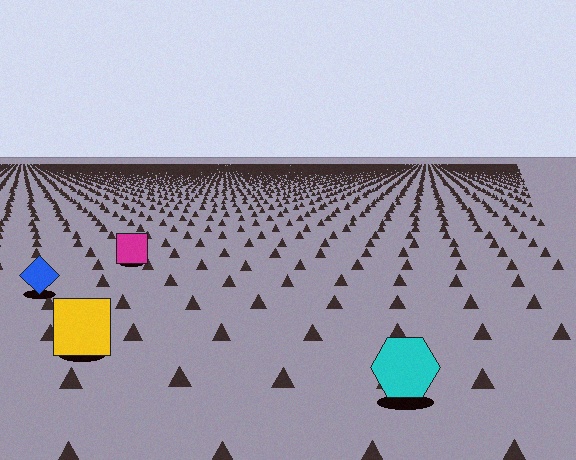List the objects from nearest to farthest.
From nearest to farthest: the cyan hexagon, the yellow square, the blue diamond, the magenta square.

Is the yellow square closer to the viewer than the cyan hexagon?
No. The cyan hexagon is closer — you can tell from the texture gradient: the ground texture is coarser near it.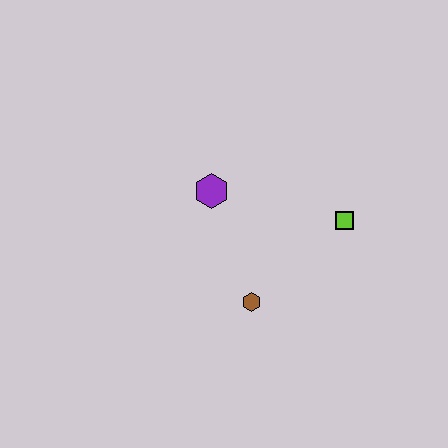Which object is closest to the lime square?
The brown hexagon is closest to the lime square.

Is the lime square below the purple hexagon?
Yes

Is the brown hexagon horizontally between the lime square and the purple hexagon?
Yes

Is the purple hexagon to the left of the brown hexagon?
Yes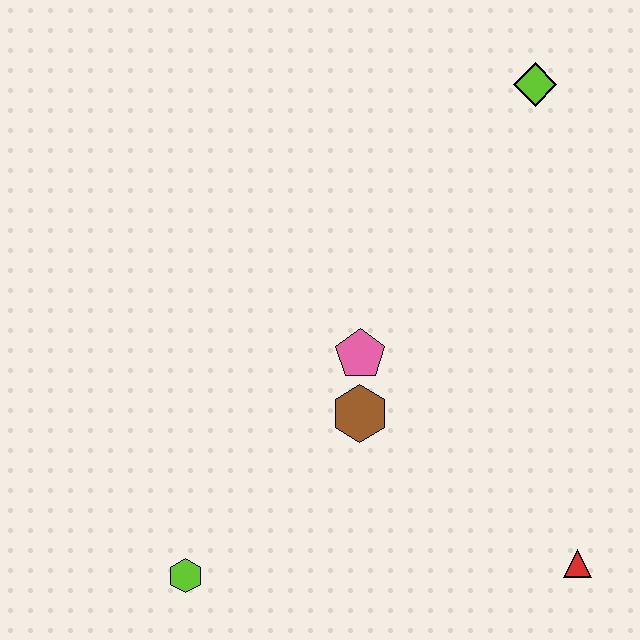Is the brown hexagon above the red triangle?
Yes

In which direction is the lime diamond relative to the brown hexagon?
The lime diamond is above the brown hexagon.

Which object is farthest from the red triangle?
The lime diamond is farthest from the red triangle.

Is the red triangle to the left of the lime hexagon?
No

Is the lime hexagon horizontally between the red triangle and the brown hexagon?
No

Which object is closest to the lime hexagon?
The brown hexagon is closest to the lime hexagon.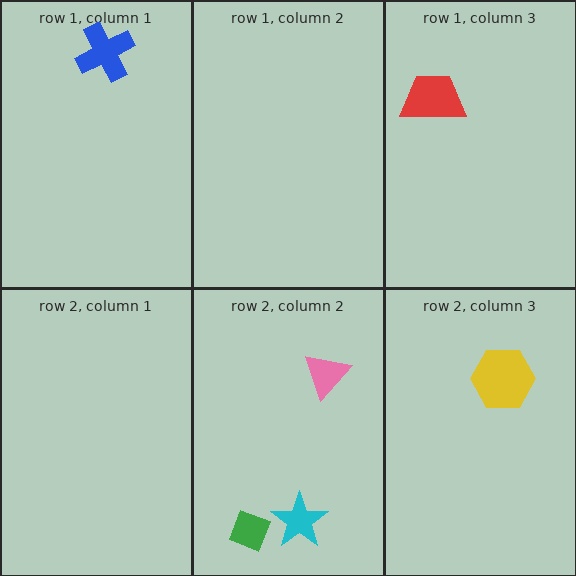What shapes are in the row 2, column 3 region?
The yellow hexagon.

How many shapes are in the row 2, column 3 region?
1.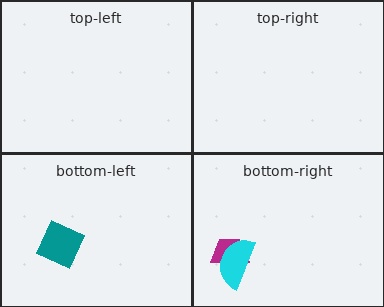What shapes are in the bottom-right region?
The magenta trapezoid, the cyan semicircle.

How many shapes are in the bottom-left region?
1.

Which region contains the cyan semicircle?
The bottom-right region.